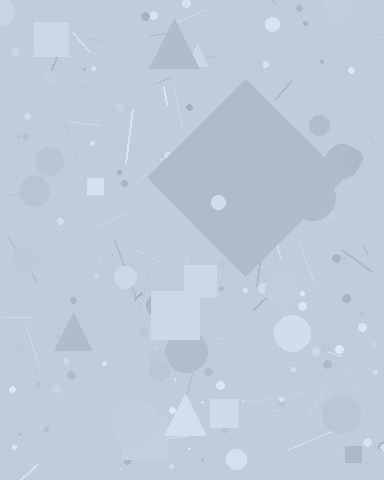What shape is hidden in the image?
A diamond is hidden in the image.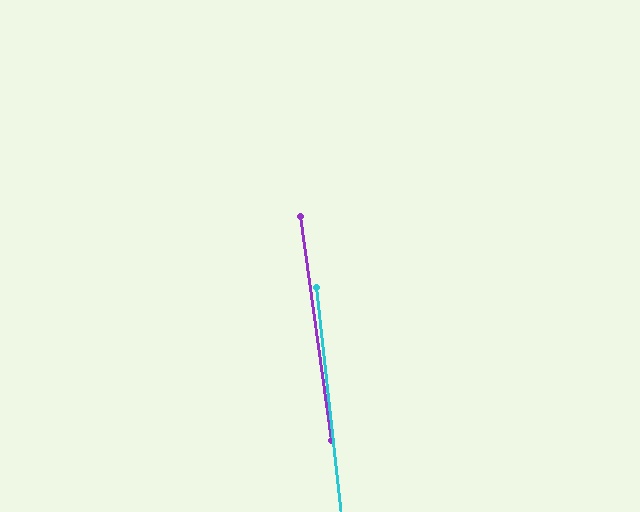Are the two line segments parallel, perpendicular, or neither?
Parallel — their directions differ by only 1.9°.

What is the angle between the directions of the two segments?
Approximately 2 degrees.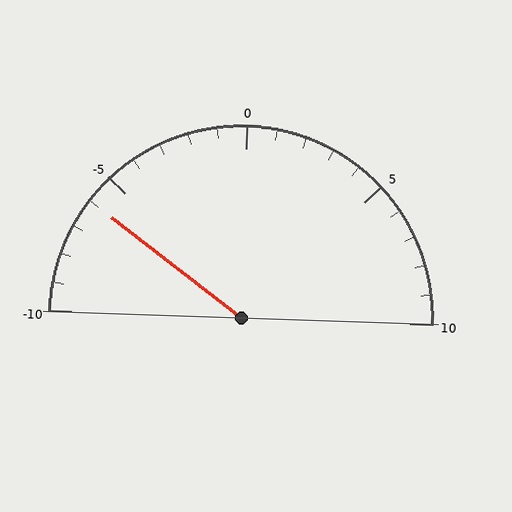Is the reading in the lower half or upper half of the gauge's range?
The reading is in the lower half of the range (-10 to 10).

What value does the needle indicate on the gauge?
The needle indicates approximately -6.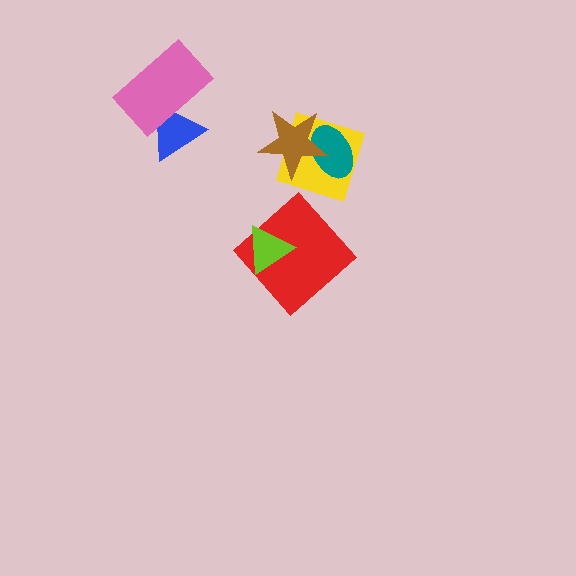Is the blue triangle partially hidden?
Yes, it is partially covered by another shape.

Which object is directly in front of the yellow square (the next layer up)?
The teal ellipse is directly in front of the yellow square.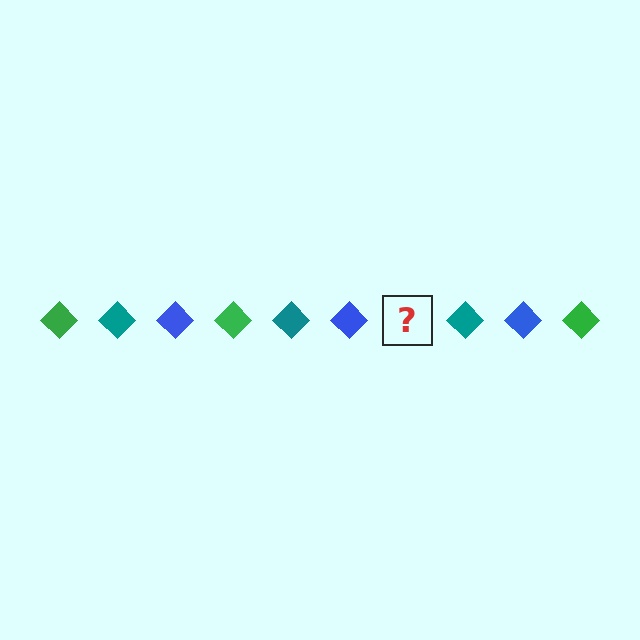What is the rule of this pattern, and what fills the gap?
The rule is that the pattern cycles through green, teal, blue diamonds. The gap should be filled with a green diamond.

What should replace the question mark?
The question mark should be replaced with a green diamond.